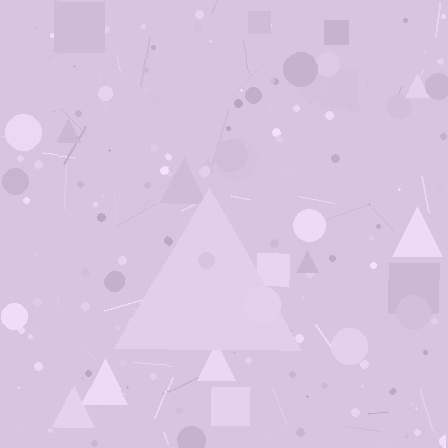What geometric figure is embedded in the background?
A triangle is embedded in the background.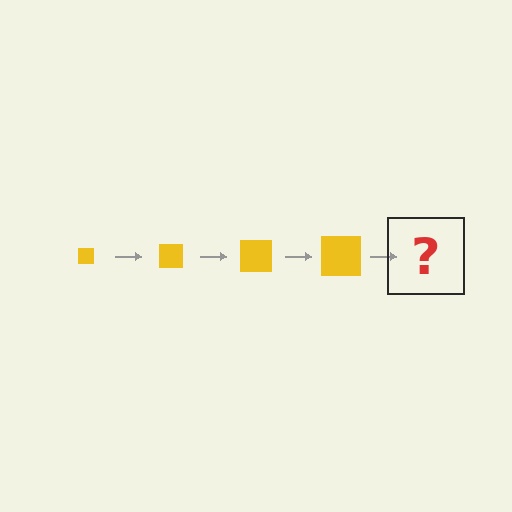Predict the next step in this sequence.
The next step is a yellow square, larger than the previous one.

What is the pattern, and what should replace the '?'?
The pattern is that the square gets progressively larger each step. The '?' should be a yellow square, larger than the previous one.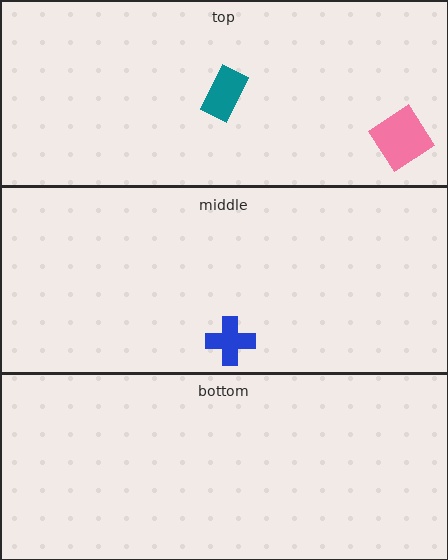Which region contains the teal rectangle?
The top region.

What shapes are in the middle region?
The blue cross.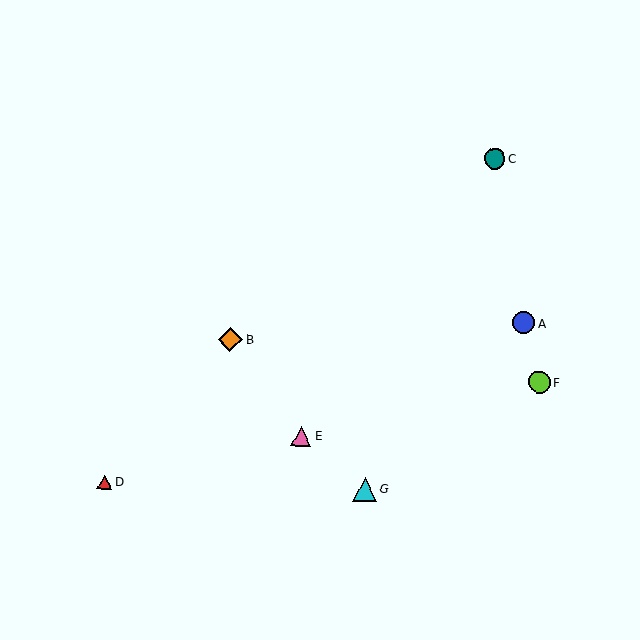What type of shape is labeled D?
Shape D is a red triangle.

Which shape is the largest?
The orange diamond (labeled B) is the largest.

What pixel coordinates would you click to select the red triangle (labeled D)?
Click at (104, 482) to select the red triangle D.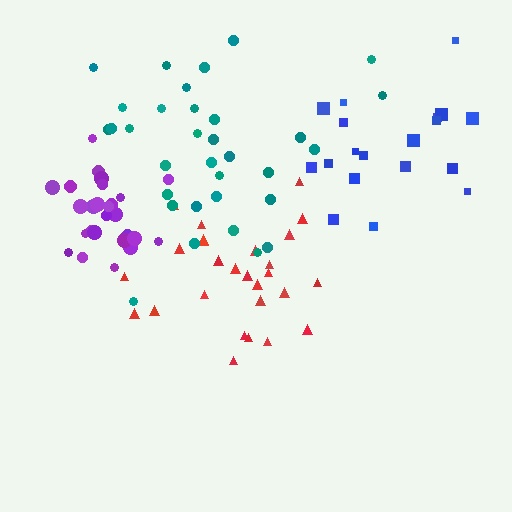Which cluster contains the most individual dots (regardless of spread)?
Teal (34).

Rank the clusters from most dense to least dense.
purple, red, teal, blue.